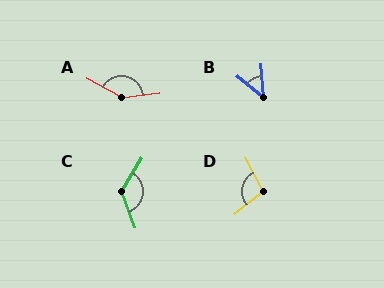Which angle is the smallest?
B, at approximately 47 degrees.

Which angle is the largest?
A, at approximately 145 degrees.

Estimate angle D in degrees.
Approximately 101 degrees.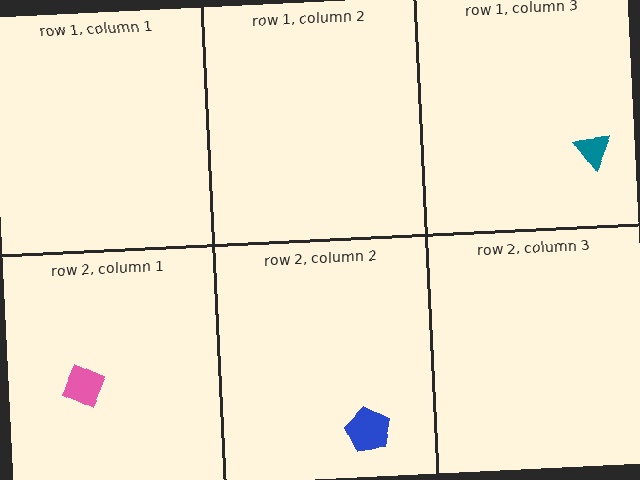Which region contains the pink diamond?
The row 2, column 1 region.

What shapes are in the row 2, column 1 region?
The pink diamond.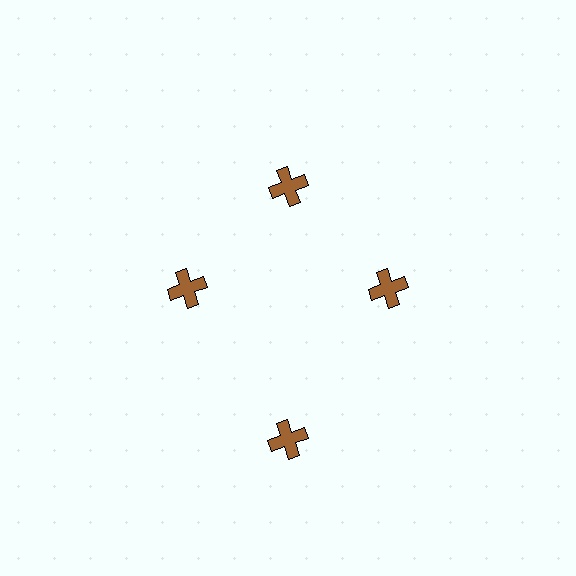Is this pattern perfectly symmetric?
No. The 4 brown crosses are arranged in a ring, but one element near the 6 o'clock position is pushed outward from the center, breaking the 4-fold rotational symmetry.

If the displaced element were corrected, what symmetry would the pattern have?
It would have 4-fold rotational symmetry — the pattern would map onto itself every 90 degrees.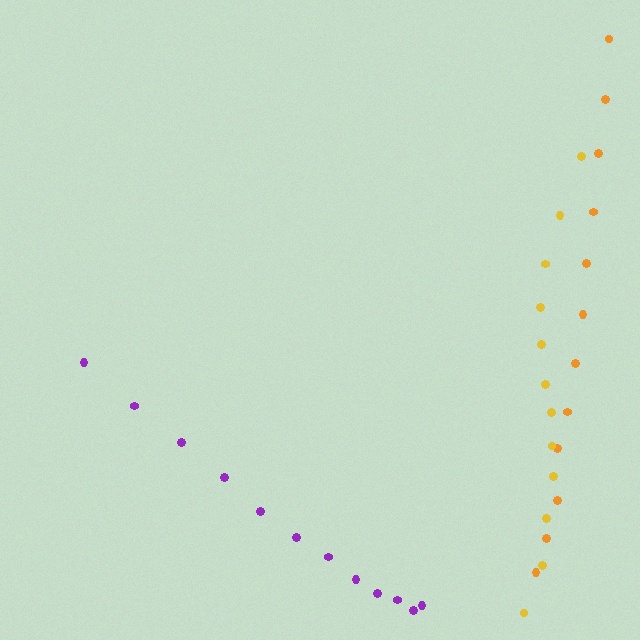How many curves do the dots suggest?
There are 3 distinct paths.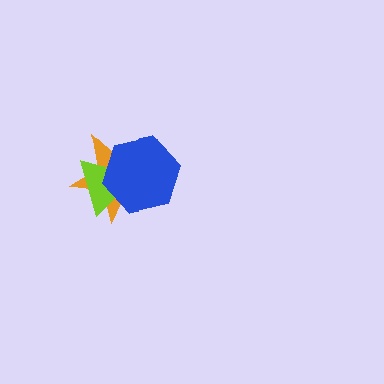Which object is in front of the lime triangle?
The blue hexagon is in front of the lime triangle.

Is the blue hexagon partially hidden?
No, no other shape covers it.